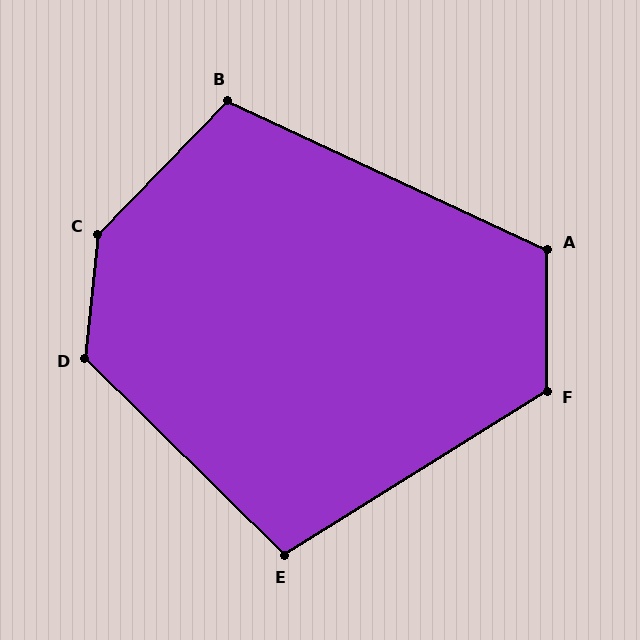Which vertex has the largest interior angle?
C, at approximately 142 degrees.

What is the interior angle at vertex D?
Approximately 129 degrees (obtuse).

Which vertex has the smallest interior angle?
E, at approximately 103 degrees.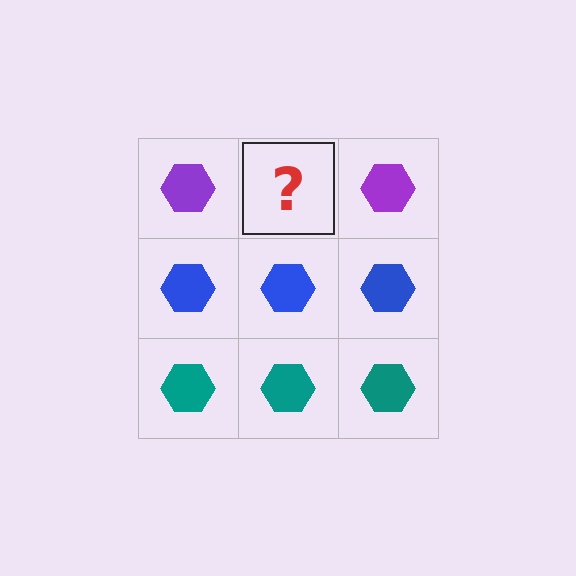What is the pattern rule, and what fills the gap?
The rule is that each row has a consistent color. The gap should be filled with a purple hexagon.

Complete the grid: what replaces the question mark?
The question mark should be replaced with a purple hexagon.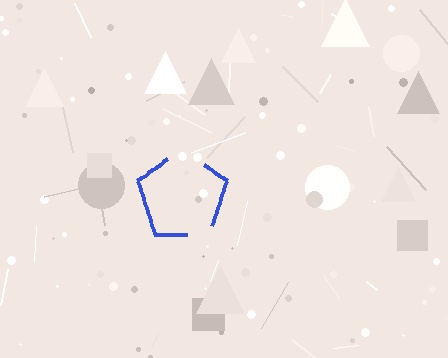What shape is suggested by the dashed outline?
The dashed outline suggests a pentagon.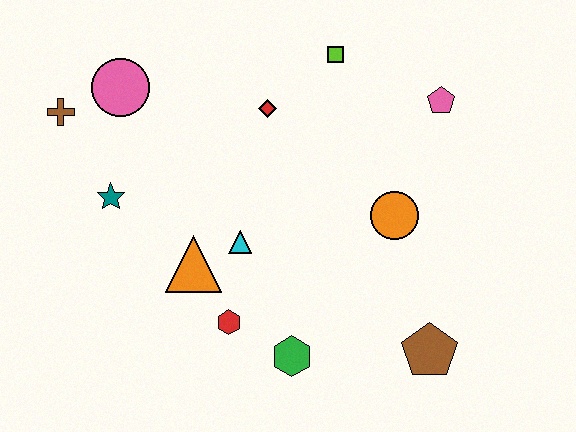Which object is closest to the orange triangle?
The cyan triangle is closest to the orange triangle.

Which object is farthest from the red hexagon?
The pink pentagon is farthest from the red hexagon.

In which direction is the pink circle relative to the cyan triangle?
The pink circle is above the cyan triangle.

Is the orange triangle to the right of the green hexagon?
No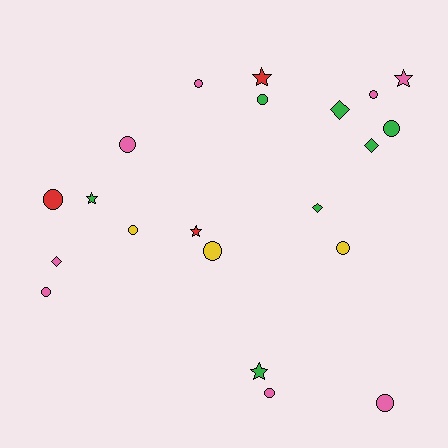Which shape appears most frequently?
Circle, with 12 objects.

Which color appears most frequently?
Pink, with 8 objects.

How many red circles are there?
There is 1 red circle.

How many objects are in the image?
There are 21 objects.